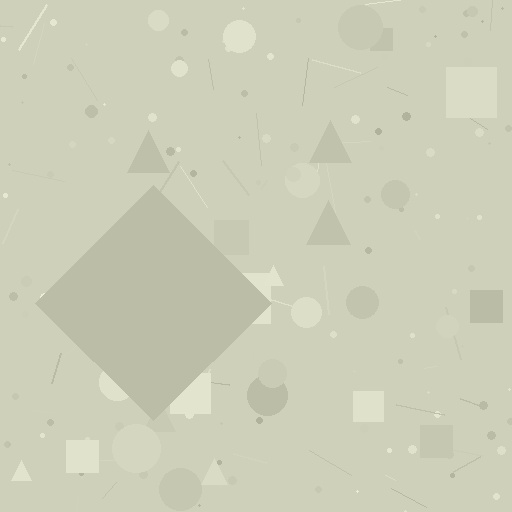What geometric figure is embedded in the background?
A diamond is embedded in the background.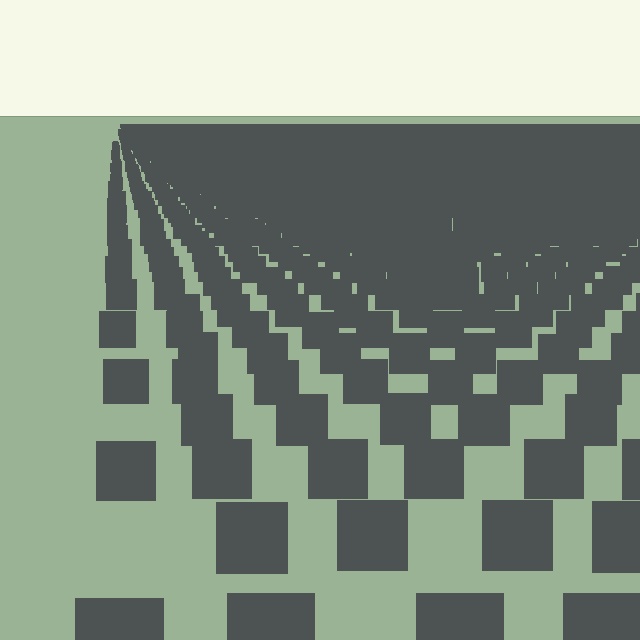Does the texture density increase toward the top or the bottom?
Density increases toward the top.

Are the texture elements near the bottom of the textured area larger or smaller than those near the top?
Larger. Near the bottom, elements are closer to the viewer and appear at a bigger on-screen size.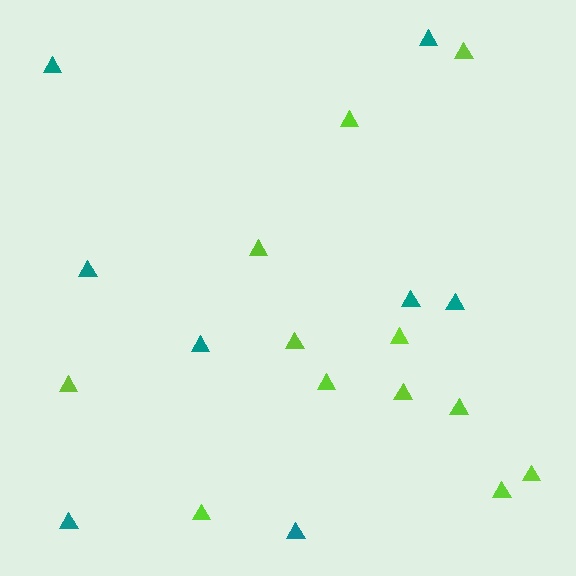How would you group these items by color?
There are 2 groups: one group of lime triangles (12) and one group of teal triangles (8).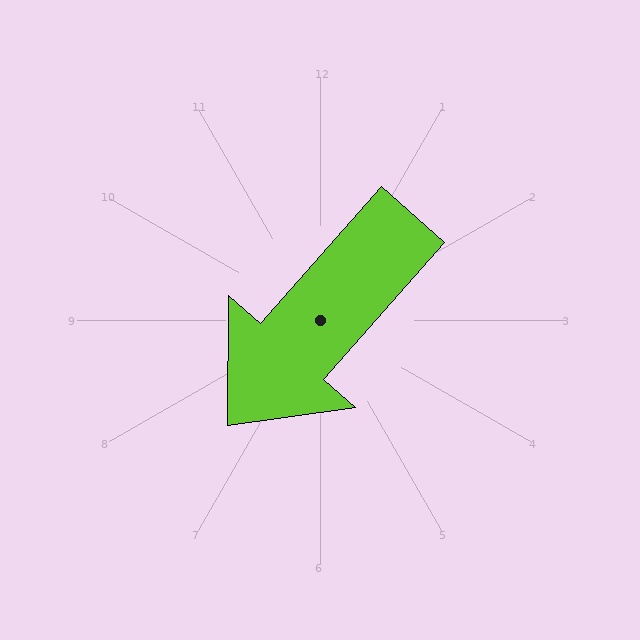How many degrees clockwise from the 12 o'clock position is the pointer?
Approximately 221 degrees.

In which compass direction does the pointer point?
Southwest.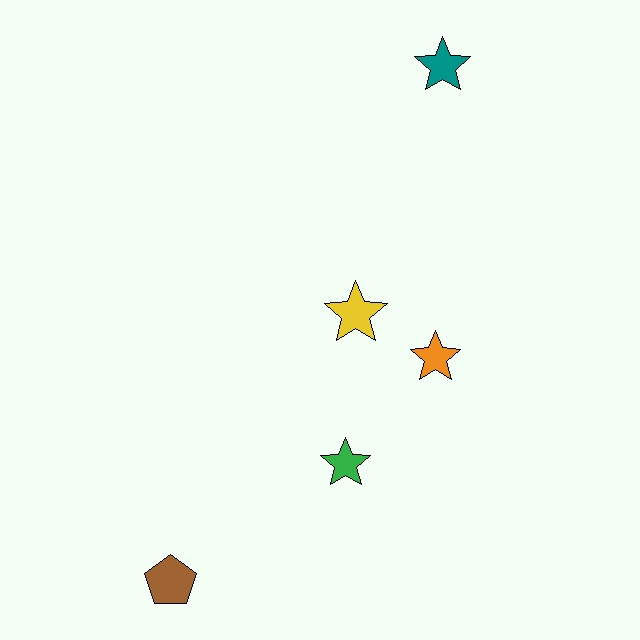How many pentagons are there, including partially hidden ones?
There is 1 pentagon.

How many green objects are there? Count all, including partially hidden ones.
There is 1 green object.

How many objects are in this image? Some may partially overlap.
There are 5 objects.